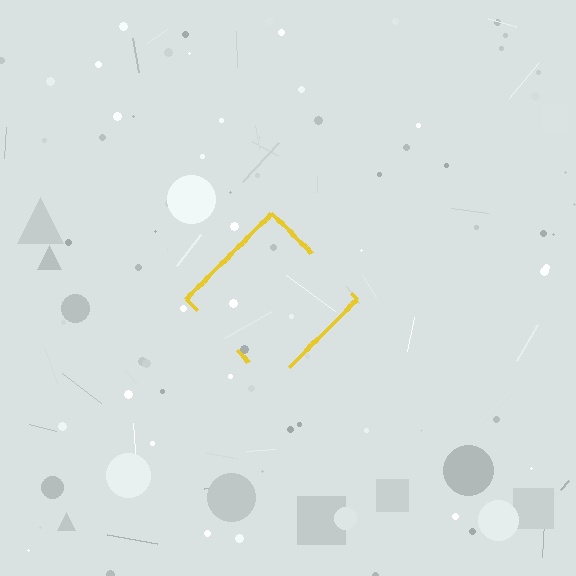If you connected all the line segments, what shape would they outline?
They would outline a diamond.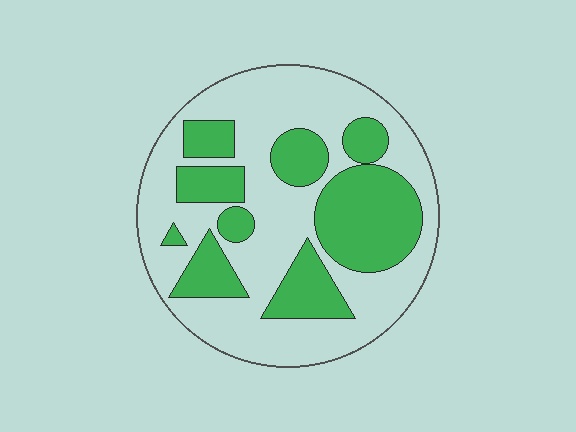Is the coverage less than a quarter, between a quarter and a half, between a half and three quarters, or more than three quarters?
Between a quarter and a half.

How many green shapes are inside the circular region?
9.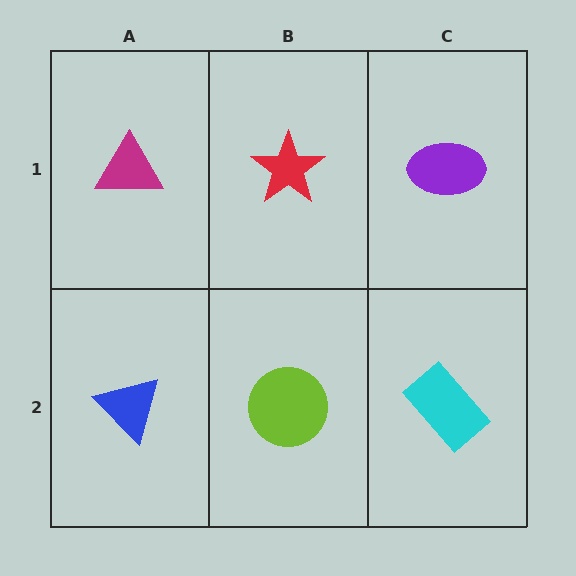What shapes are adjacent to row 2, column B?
A red star (row 1, column B), a blue triangle (row 2, column A), a cyan rectangle (row 2, column C).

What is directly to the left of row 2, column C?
A lime circle.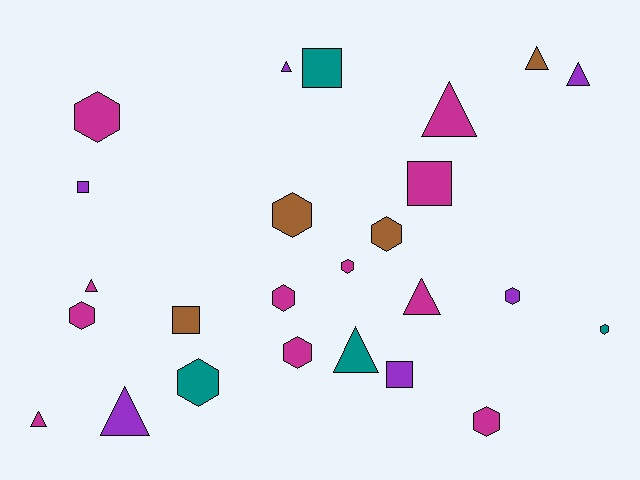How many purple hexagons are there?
There is 1 purple hexagon.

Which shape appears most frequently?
Hexagon, with 11 objects.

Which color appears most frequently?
Magenta, with 11 objects.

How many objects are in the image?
There are 25 objects.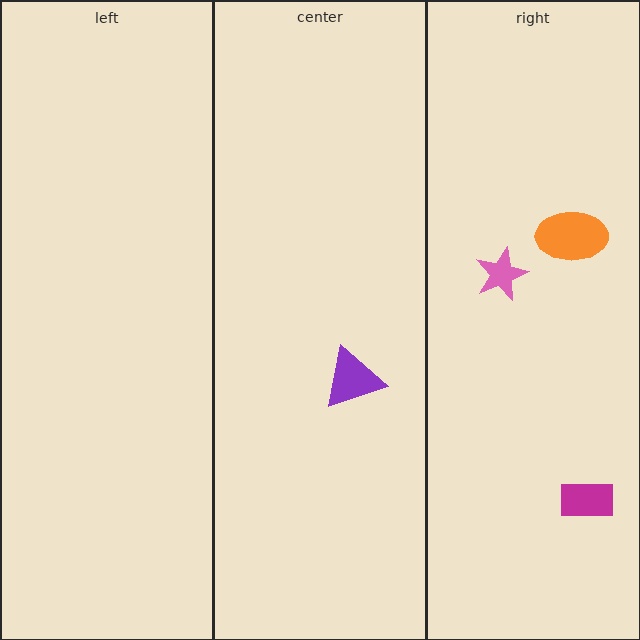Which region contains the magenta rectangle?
The right region.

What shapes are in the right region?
The pink star, the orange ellipse, the magenta rectangle.